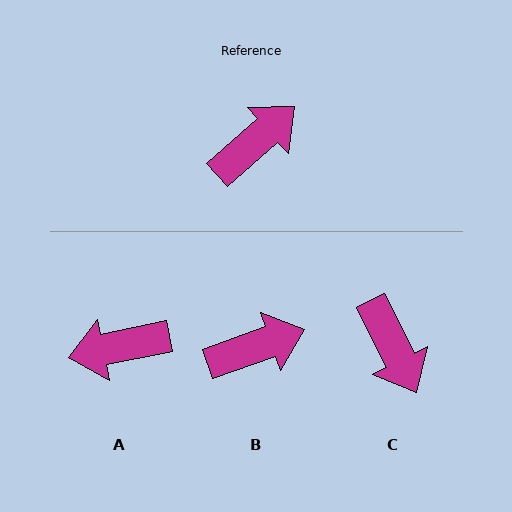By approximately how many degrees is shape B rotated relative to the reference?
Approximately 22 degrees clockwise.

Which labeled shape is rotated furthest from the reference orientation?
A, about 151 degrees away.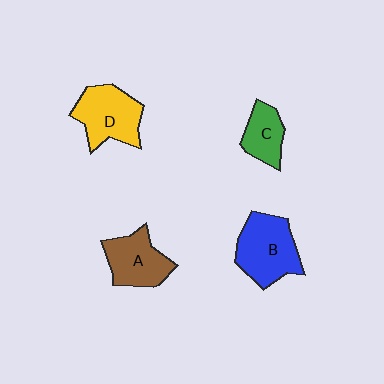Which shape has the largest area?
Shape B (blue).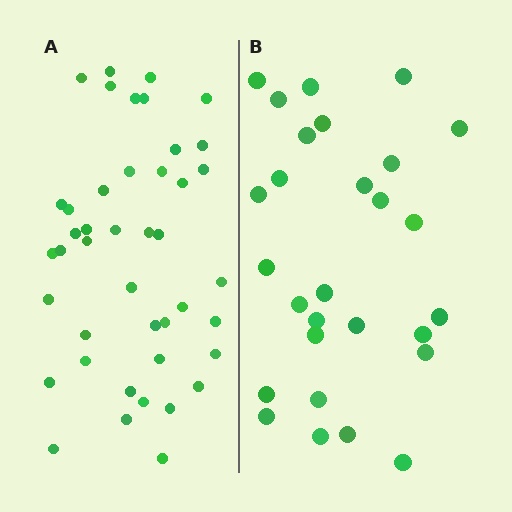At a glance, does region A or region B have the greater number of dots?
Region A (the left region) has more dots.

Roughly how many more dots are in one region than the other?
Region A has approximately 15 more dots than region B.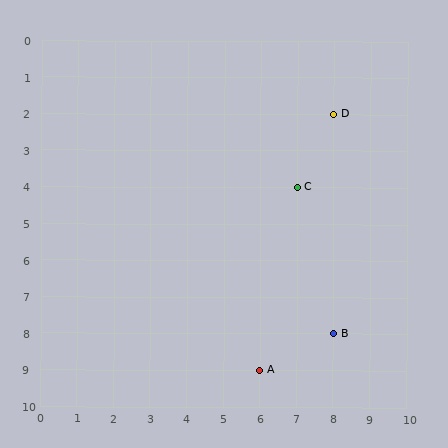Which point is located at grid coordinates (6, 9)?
Point A is at (6, 9).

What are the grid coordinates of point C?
Point C is at grid coordinates (7, 4).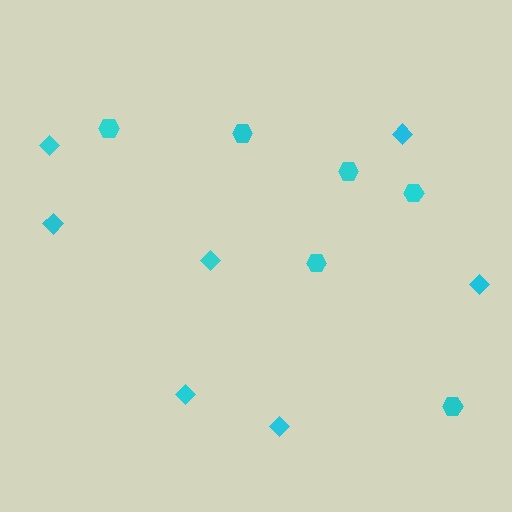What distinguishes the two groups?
There are 2 groups: one group of hexagons (6) and one group of diamonds (7).